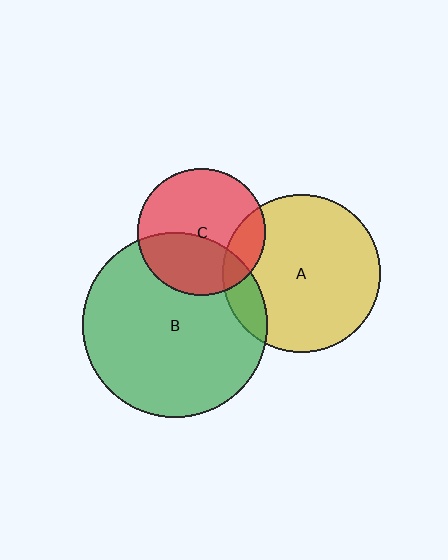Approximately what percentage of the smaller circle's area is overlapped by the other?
Approximately 40%.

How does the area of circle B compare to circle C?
Approximately 2.1 times.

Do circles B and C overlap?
Yes.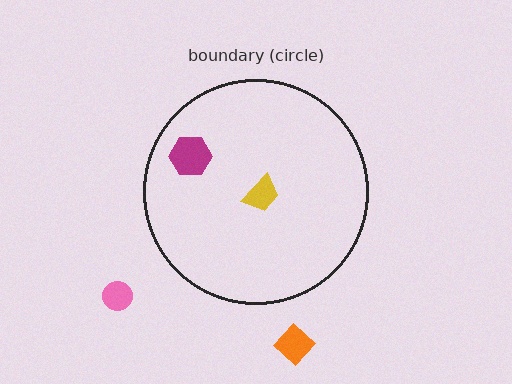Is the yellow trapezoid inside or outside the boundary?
Inside.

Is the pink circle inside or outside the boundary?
Outside.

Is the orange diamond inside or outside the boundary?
Outside.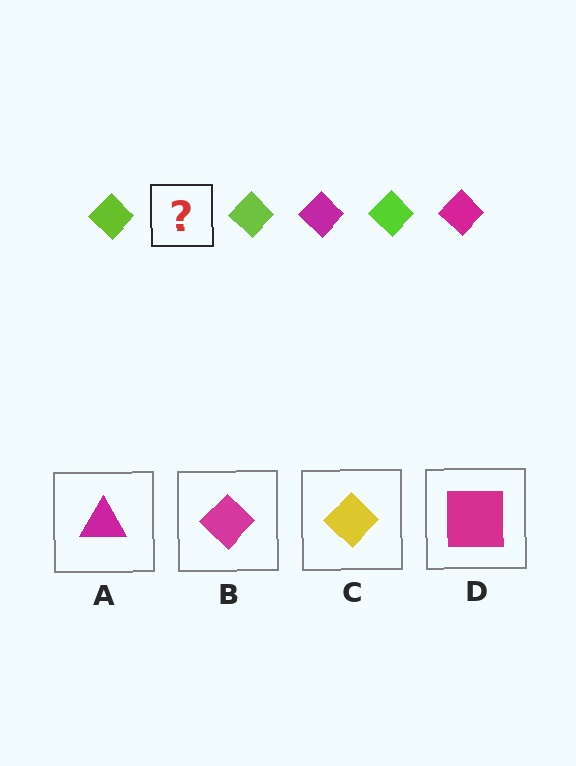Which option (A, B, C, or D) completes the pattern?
B.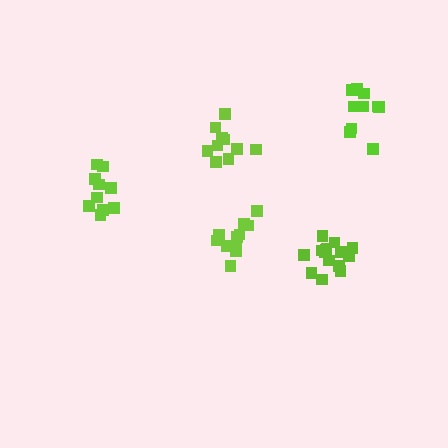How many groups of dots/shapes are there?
There are 5 groups.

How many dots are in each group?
Group 1: 15 dots, Group 2: 10 dots, Group 3: 11 dots, Group 4: 10 dots, Group 5: 10 dots (56 total).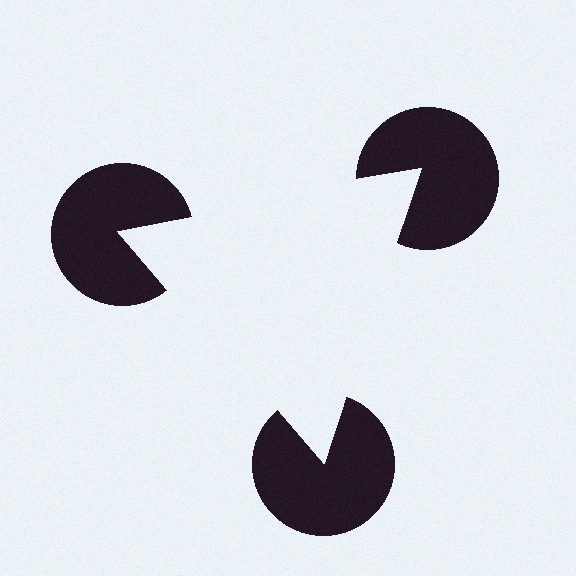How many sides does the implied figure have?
3 sides.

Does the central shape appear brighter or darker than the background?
It typically appears slightly brighter than the background, even though no actual brightness change is drawn.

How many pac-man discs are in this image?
There are 3 — one at each vertex of the illusory triangle.